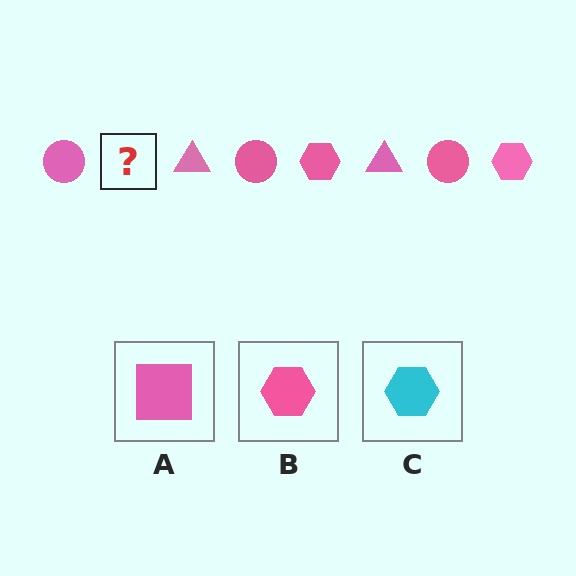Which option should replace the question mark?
Option B.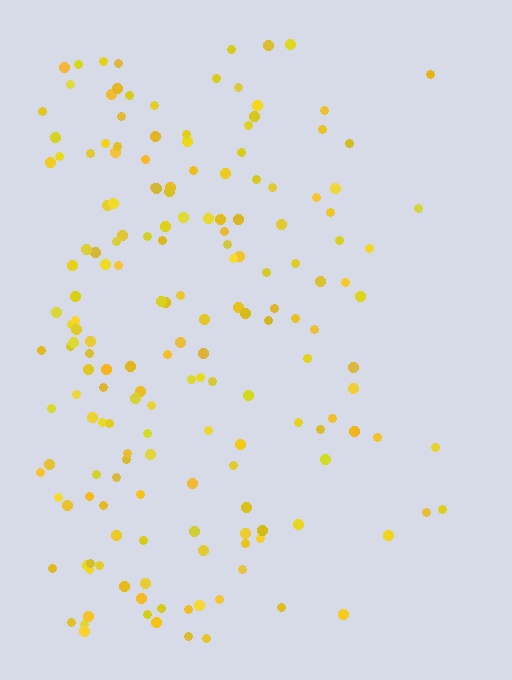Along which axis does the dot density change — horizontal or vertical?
Horizontal.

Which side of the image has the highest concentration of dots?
The left.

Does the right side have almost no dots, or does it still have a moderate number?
Still a moderate number, just noticeably fewer than the left.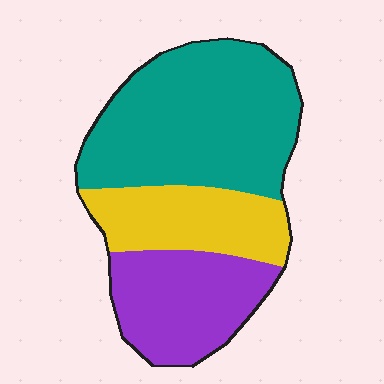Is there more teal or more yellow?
Teal.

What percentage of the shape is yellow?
Yellow covers 23% of the shape.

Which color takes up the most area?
Teal, at roughly 50%.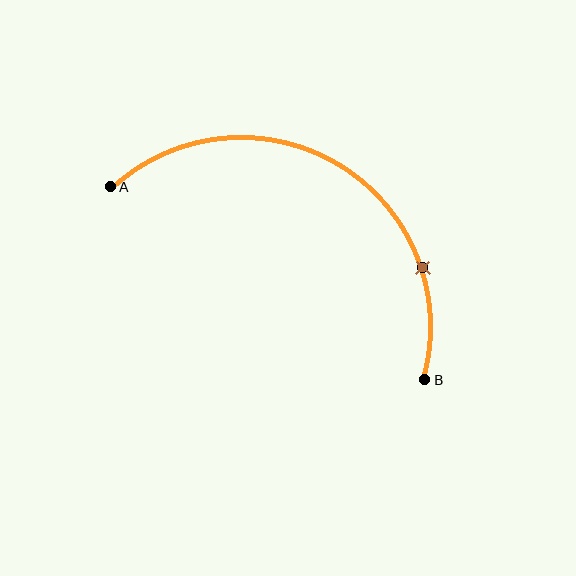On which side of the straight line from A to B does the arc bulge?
The arc bulges above the straight line connecting A and B.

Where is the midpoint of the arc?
The arc midpoint is the point on the curve farthest from the straight line joining A and B. It sits above that line.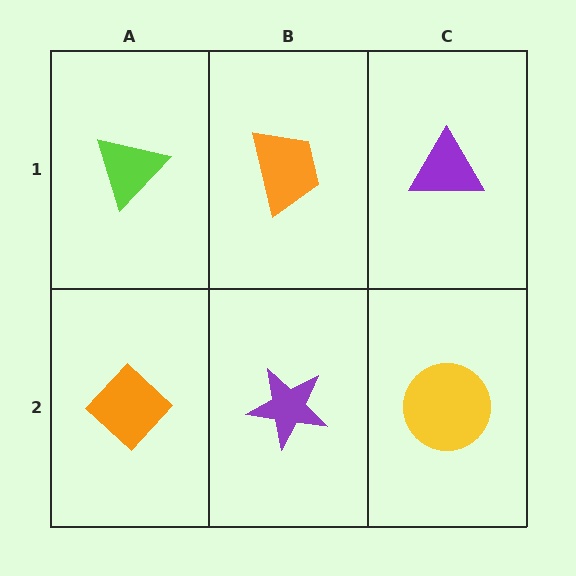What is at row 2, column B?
A purple star.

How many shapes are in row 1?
3 shapes.